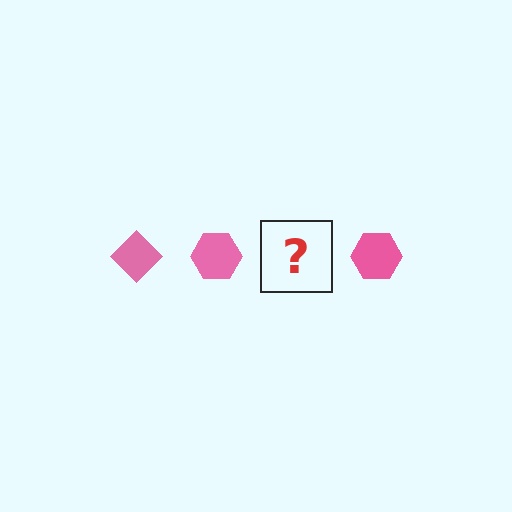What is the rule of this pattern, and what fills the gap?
The rule is that the pattern cycles through diamond, hexagon shapes in pink. The gap should be filled with a pink diamond.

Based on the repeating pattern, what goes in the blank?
The blank should be a pink diamond.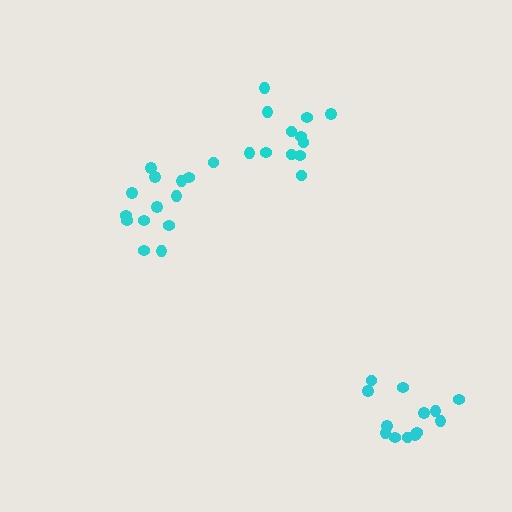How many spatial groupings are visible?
There are 3 spatial groupings.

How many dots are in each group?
Group 1: 14 dots, Group 2: 12 dots, Group 3: 13 dots (39 total).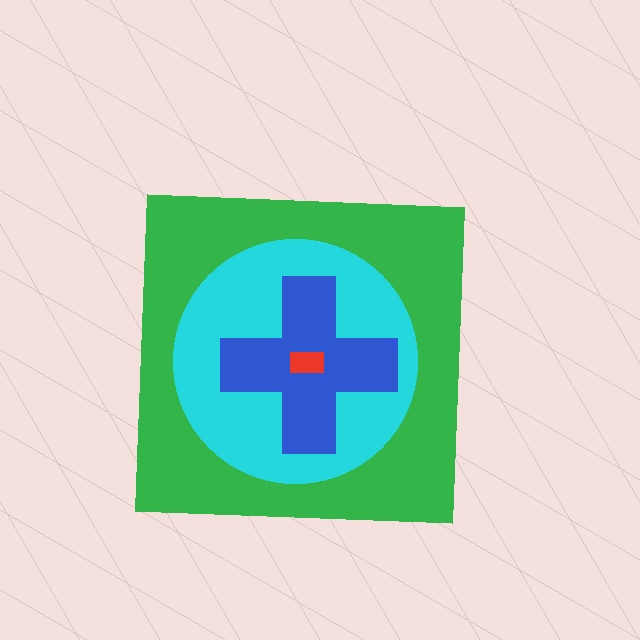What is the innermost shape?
The red rectangle.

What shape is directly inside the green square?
The cyan circle.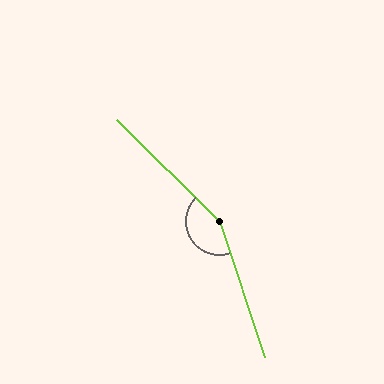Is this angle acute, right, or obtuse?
It is obtuse.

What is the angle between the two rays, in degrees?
Approximately 153 degrees.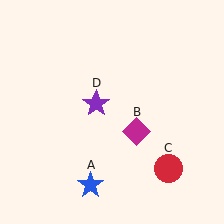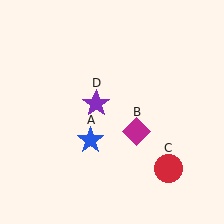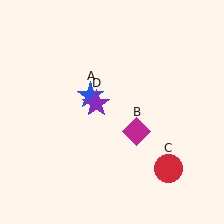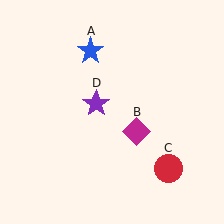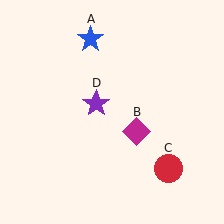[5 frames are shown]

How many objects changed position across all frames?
1 object changed position: blue star (object A).